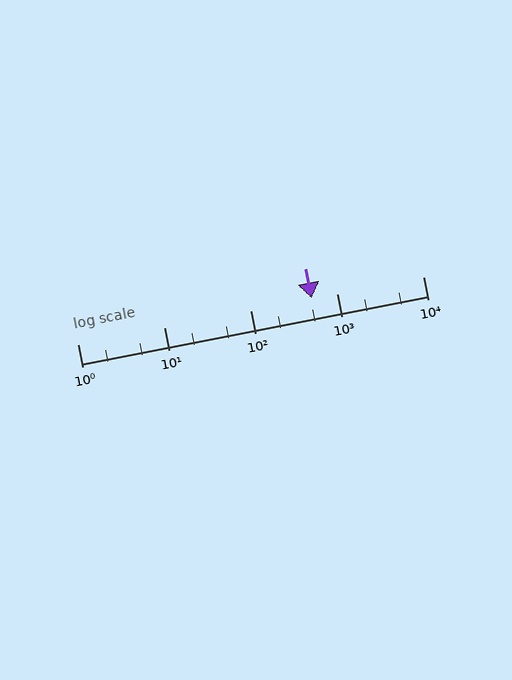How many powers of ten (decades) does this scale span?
The scale spans 4 decades, from 1 to 10000.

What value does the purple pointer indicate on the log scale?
The pointer indicates approximately 510.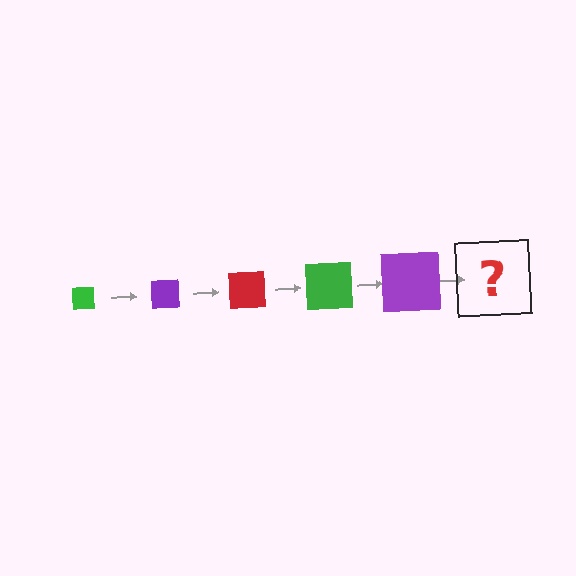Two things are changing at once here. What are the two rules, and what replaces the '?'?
The two rules are that the square grows larger each step and the color cycles through green, purple, and red. The '?' should be a red square, larger than the previous one.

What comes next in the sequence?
The next element should be a red square, larger than the previous one.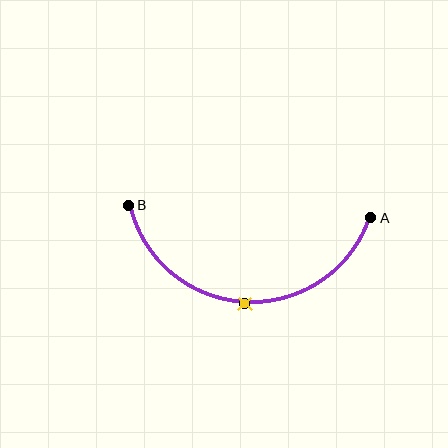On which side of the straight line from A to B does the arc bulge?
The arc bulges below the straight line connecting A and B.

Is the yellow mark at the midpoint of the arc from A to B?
Yes. The yellow mark lies on the arc at equal arc-length from both A and B — it is the arc midpoint.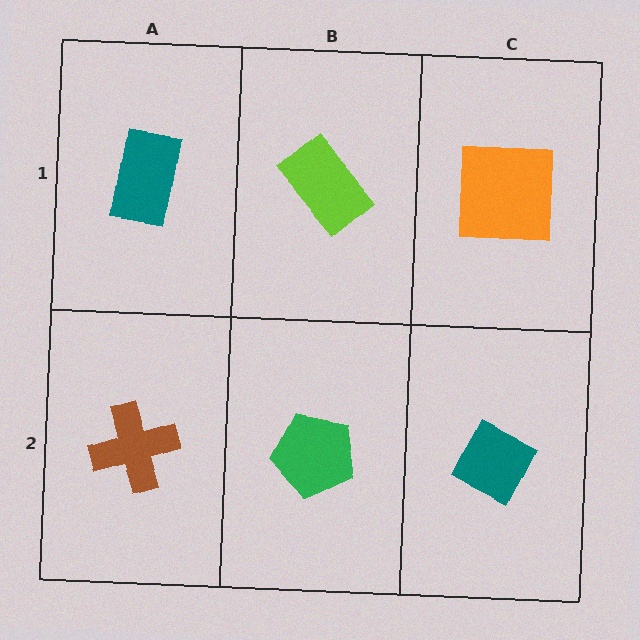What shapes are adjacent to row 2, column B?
A lime rectangle (row 1, column B), a brown cross (row 2, column A), a teal diamond (row 2, column C).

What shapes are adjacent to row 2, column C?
An orange square (row 1, column C), a green pentagon (row 2, column B).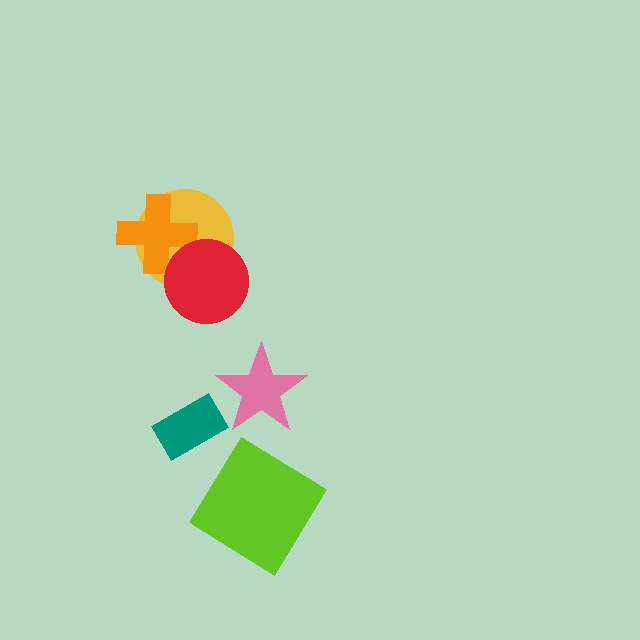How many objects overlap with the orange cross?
2 objects overlap with the orange cross.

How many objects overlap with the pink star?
0 objects overlap with the pink star.